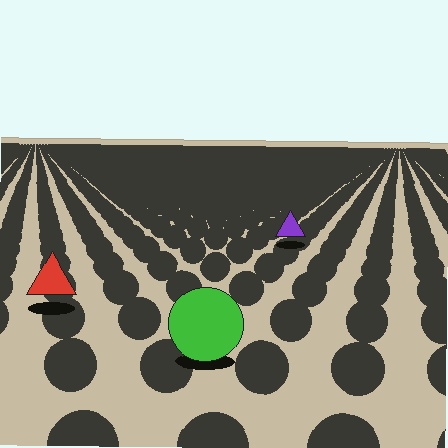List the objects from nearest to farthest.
From nearest to farthest: the green circle, the red triangle, the purple triangle.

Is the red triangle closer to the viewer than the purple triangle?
Yes. The red triangle is closer — you can tell from the texture gradient: the ground texture is coarser near it.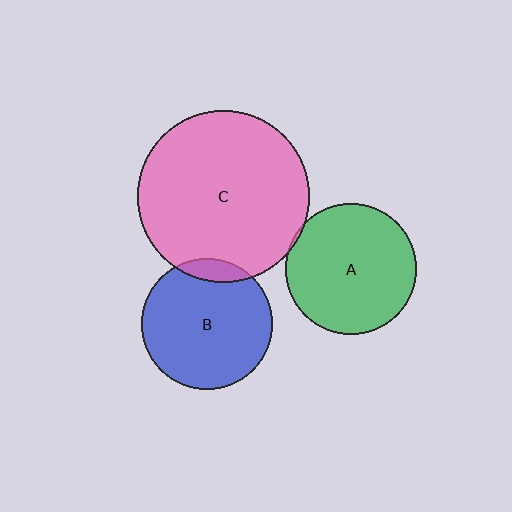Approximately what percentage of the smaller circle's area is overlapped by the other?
Approximately 10%.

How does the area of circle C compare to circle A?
Approximately 1.7 times.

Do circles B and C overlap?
Yes.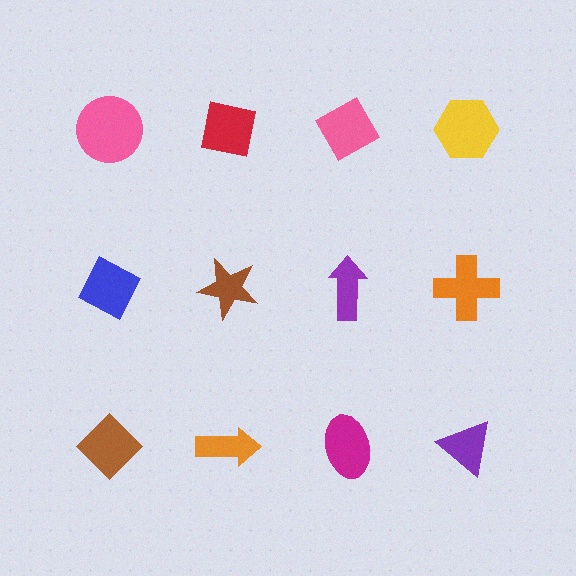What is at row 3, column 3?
A magenta ellipse.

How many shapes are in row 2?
4 shapes.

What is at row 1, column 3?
A pink diamond.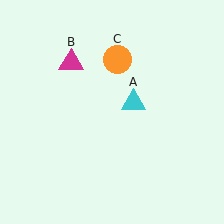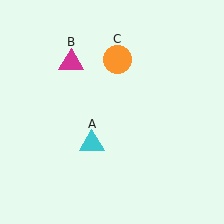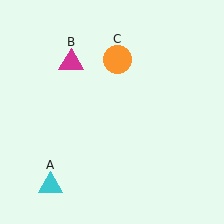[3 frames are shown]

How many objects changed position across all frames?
1 object changed position: cyan triangle (object A).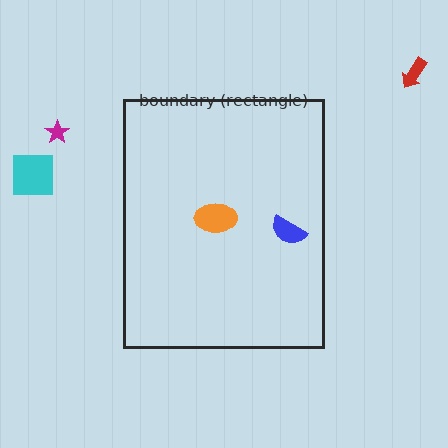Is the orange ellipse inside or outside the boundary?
Inside.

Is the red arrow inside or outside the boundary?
Outside.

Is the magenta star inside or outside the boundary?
Outside.